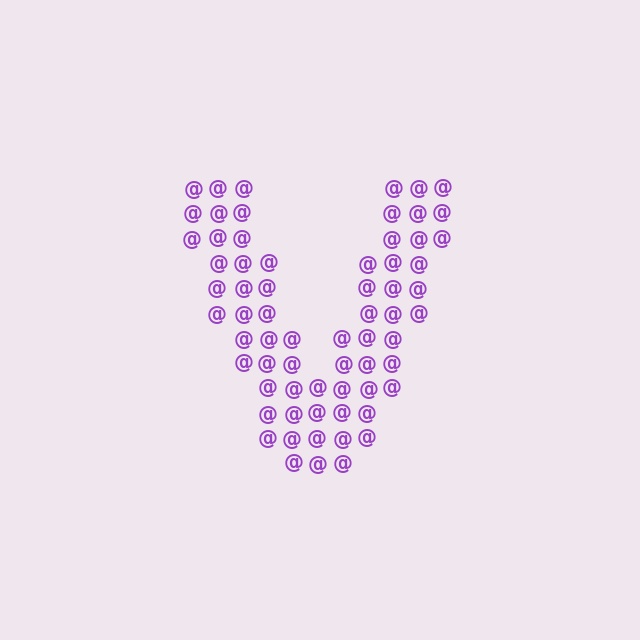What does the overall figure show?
The overall figure shows the letter V.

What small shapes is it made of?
It is made of small at signs.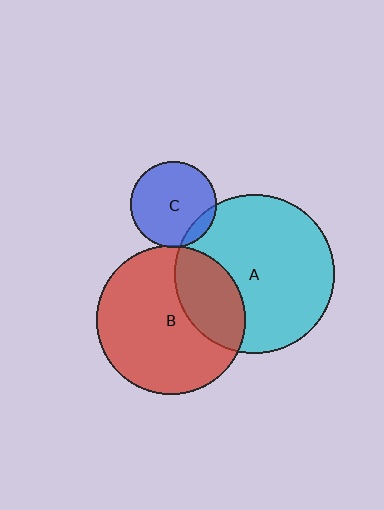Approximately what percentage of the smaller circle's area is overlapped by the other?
Approximately 10%.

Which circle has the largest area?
Circle A (cyan).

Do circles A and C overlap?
Yes.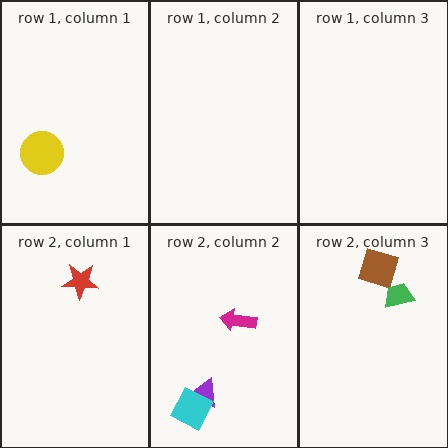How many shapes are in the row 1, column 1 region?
1.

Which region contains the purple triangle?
The row 2, column 2 region.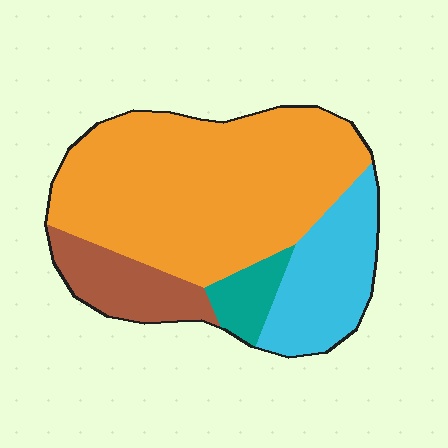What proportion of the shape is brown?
Brown takes up about one eighth (1/8) of the shape.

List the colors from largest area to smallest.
From largest to smallest: orange, cyan, brown, teal.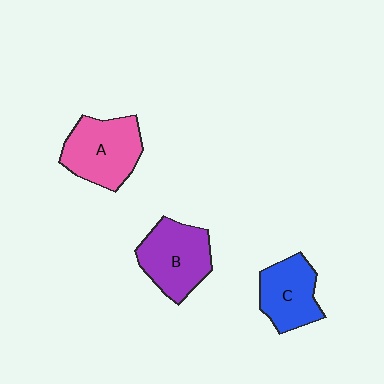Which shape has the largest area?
Shape A (pink).